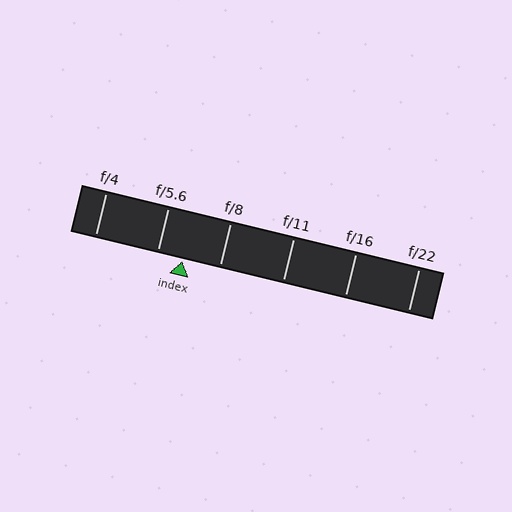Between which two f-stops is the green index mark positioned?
The index mark is between f/5.6 and f/8.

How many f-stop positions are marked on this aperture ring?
There are 6 f-stop positions marked.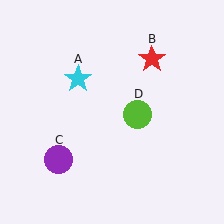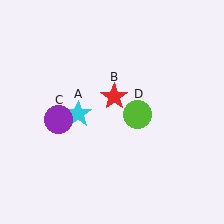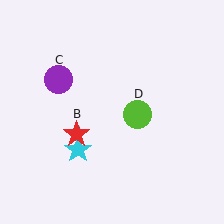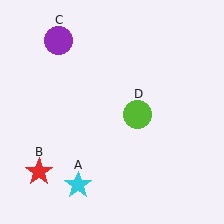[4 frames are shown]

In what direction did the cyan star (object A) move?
The cyan star (object A) moved down.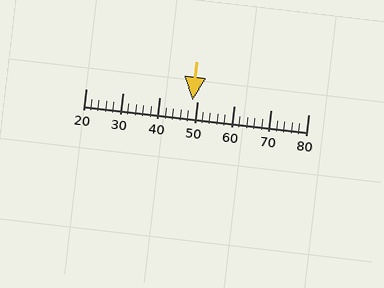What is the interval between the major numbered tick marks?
The major tick marks are spaced 10 units apart.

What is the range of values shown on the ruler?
The ruler shows values from 20 to 80.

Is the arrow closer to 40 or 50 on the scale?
The arrow is closer to 50.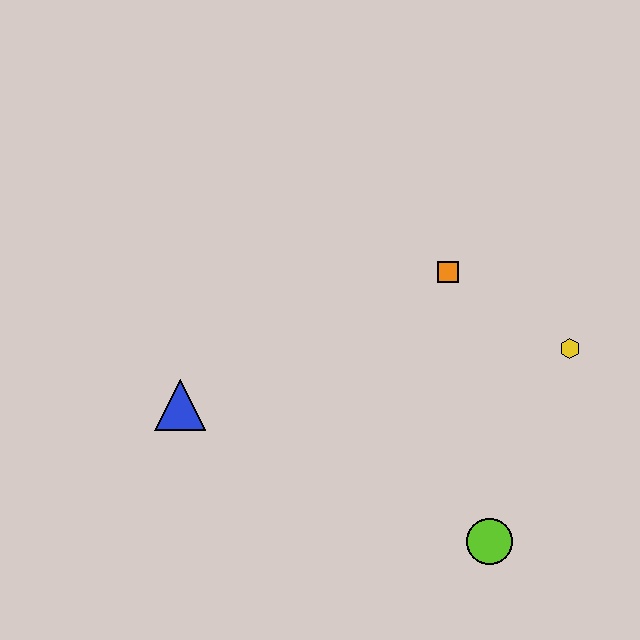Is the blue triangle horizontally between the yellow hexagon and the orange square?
No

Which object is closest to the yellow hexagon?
The orange square is closest to the yellow hexagon.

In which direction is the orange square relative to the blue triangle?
The orange square is to the right of the blue triangle.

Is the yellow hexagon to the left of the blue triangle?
No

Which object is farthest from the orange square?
The blue triangle is farthest from the orange square.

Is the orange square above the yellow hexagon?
Yes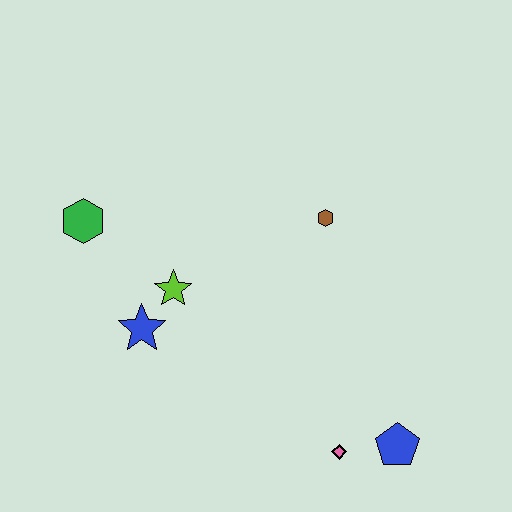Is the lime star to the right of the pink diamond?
No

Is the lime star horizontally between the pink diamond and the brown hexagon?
No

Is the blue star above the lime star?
No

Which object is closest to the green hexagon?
The lime star is closest to the green hexagon.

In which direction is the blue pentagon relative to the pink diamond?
The blue pentagon is to the right of the pink diamond.